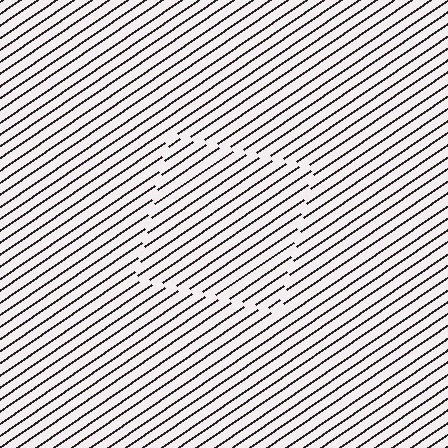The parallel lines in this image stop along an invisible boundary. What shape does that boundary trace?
An illusory square. The interior of the shape contains the same grating, shifted by half a period — the contour is defined by the phase discontinuity where line-ends from the inner and outer gratings abut.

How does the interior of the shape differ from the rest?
The interior of the shape contains the same grating, shifted by half a period — the contour is defined by the phase discontinuity where line-ends from the inner and outer gratings abut.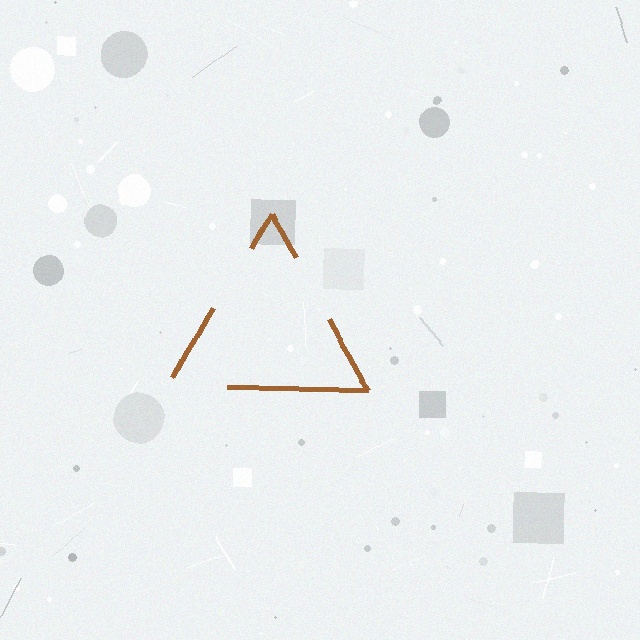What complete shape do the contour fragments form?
The contour fragments form a triangle.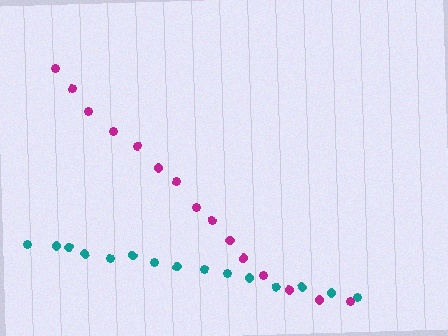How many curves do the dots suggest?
There are 2 distinct paths.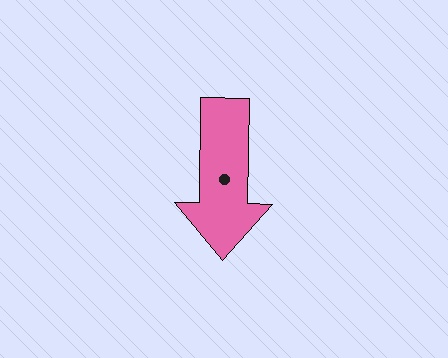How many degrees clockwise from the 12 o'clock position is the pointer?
Approximately 181 degrees.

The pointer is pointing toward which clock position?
Roughly 6 o'clock.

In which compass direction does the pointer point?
South.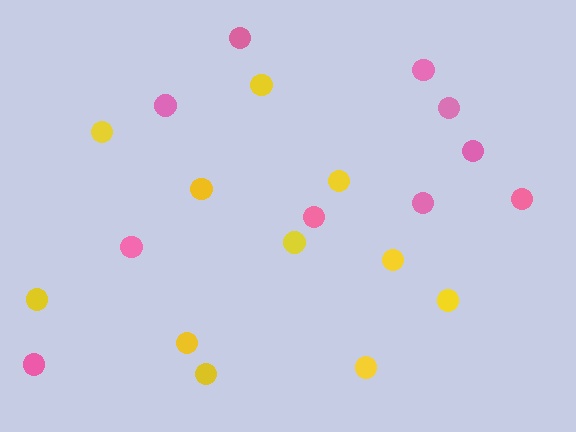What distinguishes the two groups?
There are 2 groups: one group of yellow circles (11) and one group of pink circles (10).